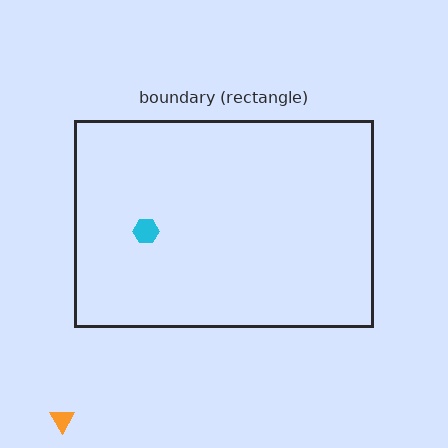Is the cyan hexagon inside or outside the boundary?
Inside.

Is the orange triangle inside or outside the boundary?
Outside.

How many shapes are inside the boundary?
1 inside, 1 outside.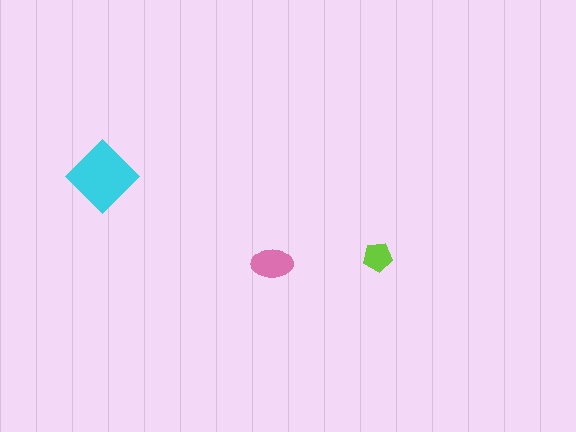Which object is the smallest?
The lime pentagon.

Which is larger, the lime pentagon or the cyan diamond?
The cyan diamond.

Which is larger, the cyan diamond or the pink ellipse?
The cyan diamond.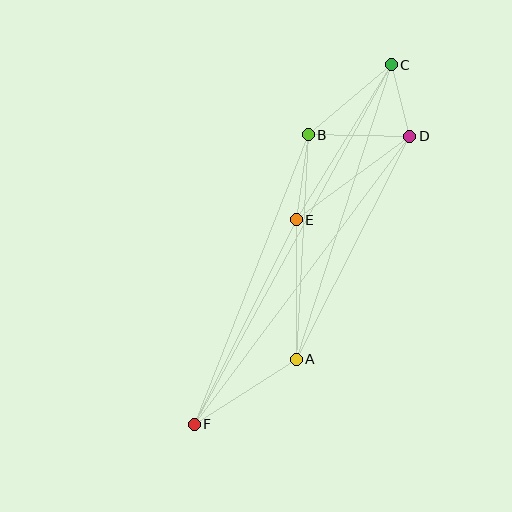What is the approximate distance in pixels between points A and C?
The distance between A and C is approximately 310 pixels.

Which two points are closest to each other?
Points C and D are closest to each other.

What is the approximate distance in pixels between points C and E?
The distance between C and E is approximately 182 pixels.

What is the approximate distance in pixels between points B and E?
The distance between B and E is approximately 86 pixels.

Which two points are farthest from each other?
Points C and F are farthest from each other.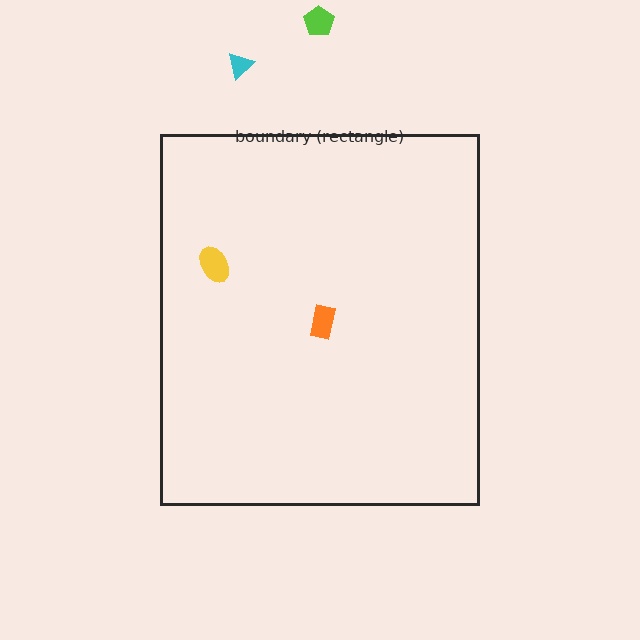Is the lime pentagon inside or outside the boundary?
Outside.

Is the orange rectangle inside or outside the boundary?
Inside.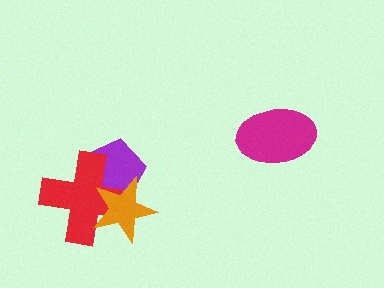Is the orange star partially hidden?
No, no other shape covers it.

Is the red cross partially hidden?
Yes, it is partially covered by another shape.